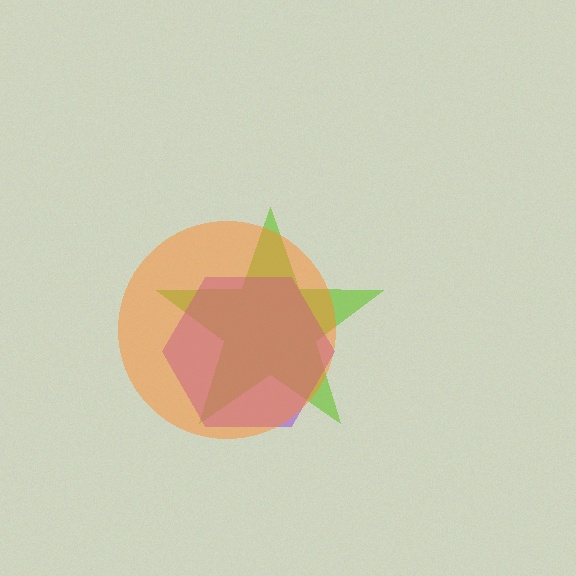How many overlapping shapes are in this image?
There are 3 overlapping shapes in the image.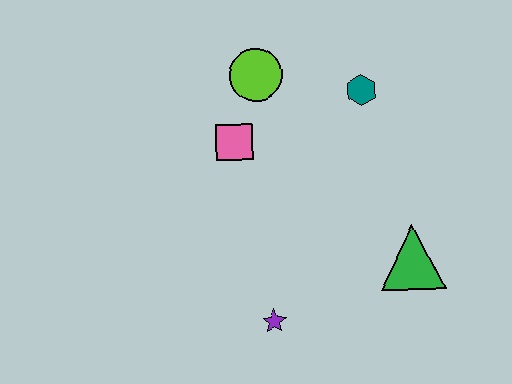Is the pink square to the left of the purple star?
Yes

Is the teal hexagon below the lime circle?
Yes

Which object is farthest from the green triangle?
The lime circle is farthest from the green triangle.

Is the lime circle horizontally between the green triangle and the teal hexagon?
No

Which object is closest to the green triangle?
The purple star is closest to the green triangle.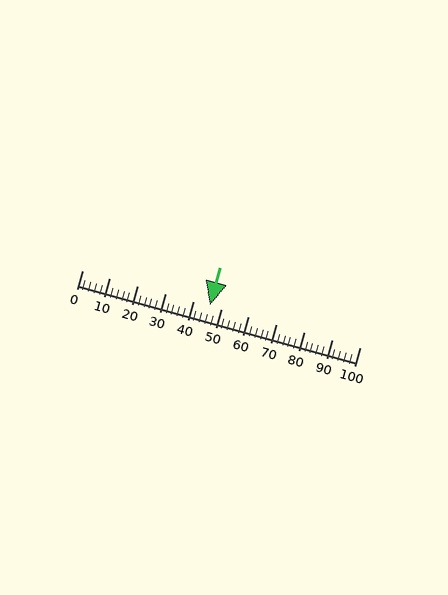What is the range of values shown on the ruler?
The ruler shows values from 0 to 100.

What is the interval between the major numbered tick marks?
The major tick marks are spaced 10 units apart.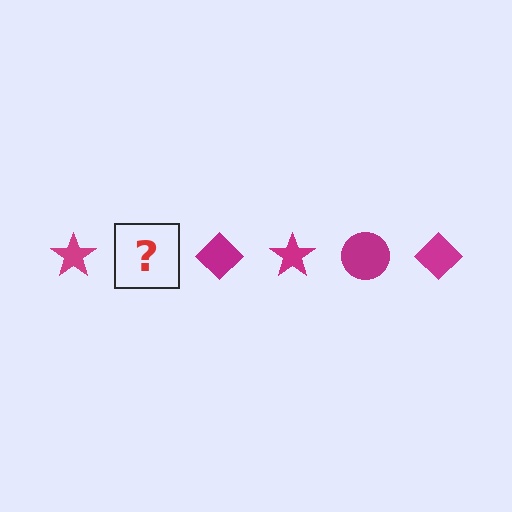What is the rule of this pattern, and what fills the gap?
The rule is that the pattern cycles through star, circle, diamond shapes in magenta. The gap should be filled with a magenta circle.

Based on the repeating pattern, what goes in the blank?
The blank should be a magenta circle.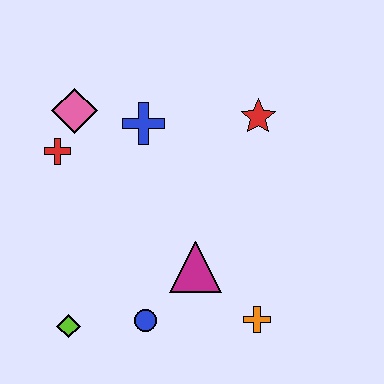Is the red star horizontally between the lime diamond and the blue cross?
No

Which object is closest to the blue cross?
The pink diamond is closest to the blue cross.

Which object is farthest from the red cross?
The orange cross is farthest from the red cross.